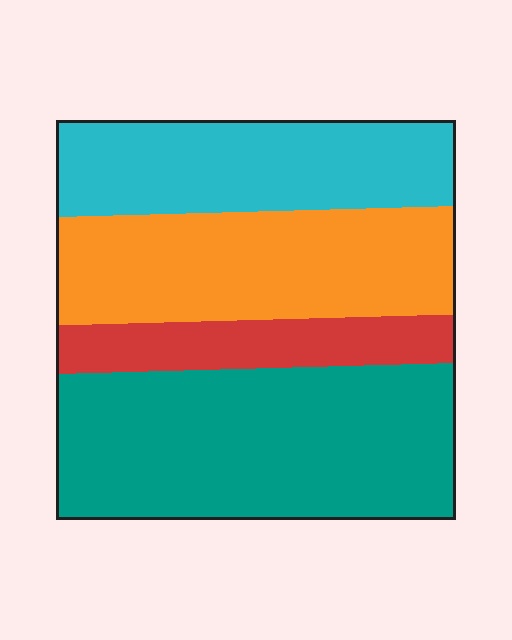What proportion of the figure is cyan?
Cyan takes up about one quarter (1/4) of the figure.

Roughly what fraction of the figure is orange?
Orange covers around 25% of the figure.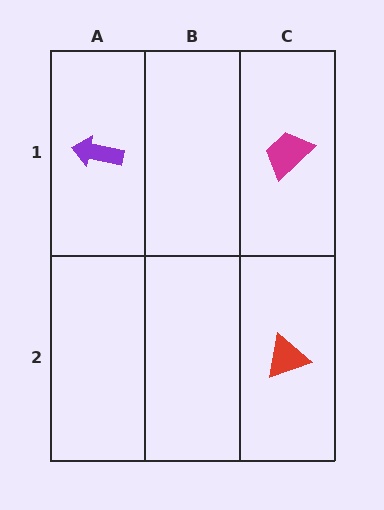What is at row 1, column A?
A purple arrow.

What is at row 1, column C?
A magenta trapezoid.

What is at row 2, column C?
A red triangle.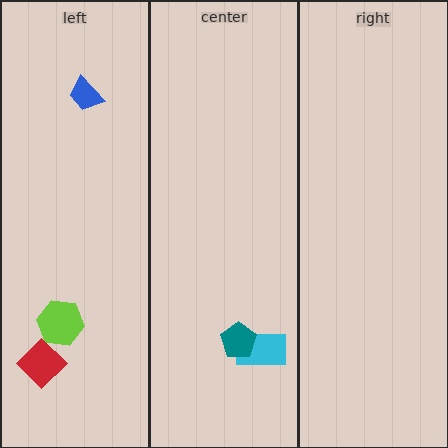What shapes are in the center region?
The cyan rectangle, the teal pentagon.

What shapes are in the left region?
The lime hexagon, the red diamond, the blue trapezoid.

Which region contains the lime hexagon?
The left region.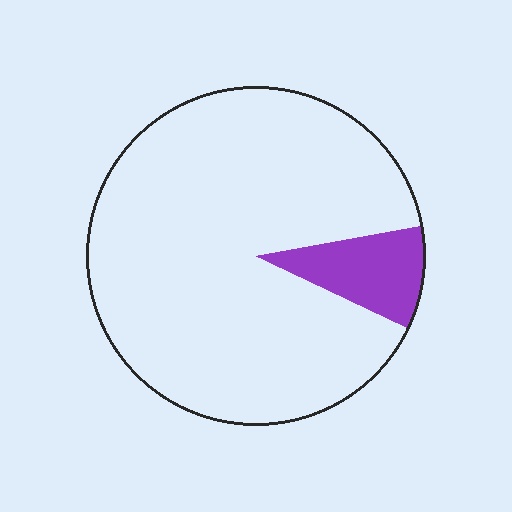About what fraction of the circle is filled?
About one tenth (1/10).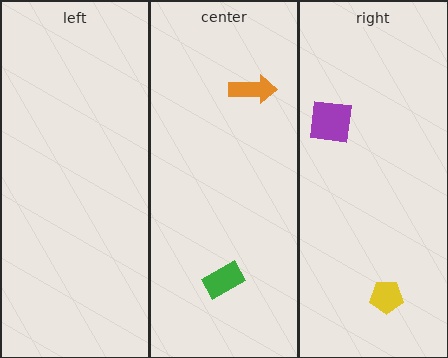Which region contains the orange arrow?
The center region.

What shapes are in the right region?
The yellow pentagon, the purple square.